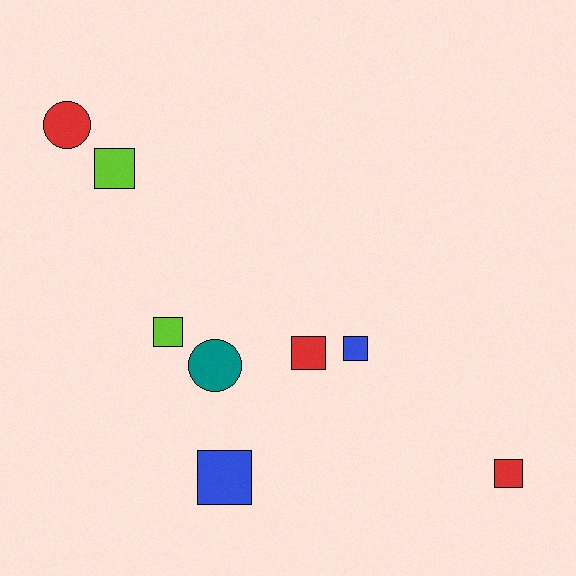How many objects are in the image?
There are 8 objects.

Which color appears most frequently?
Red, with 3 objects.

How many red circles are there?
There is 1 red circle.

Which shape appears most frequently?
Square, with 6 objects.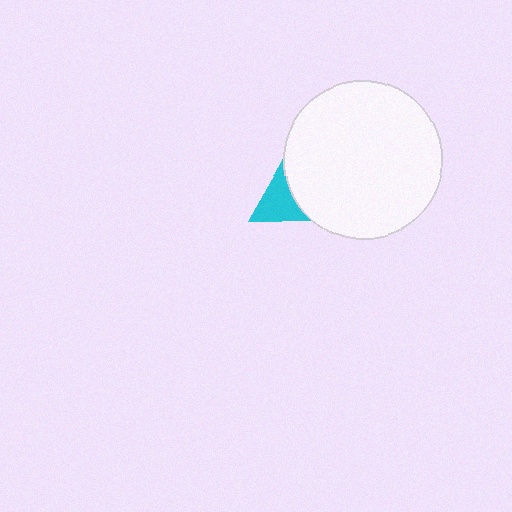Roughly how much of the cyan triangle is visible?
A small part of it is visible (roughly 35%).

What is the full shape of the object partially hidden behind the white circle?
The partially hidden object is a cyan triangle.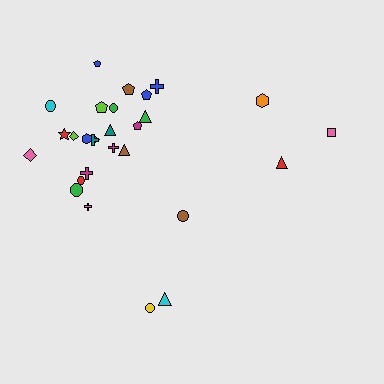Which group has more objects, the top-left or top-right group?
The top-left group.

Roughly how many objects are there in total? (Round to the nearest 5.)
Roughly 30 objects in total.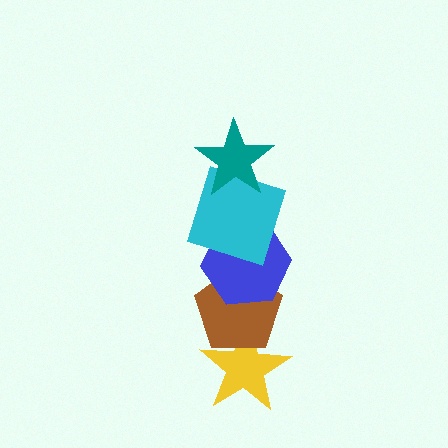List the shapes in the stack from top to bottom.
From top to bottom: the teal star, the cyan square, the blue hexagon, the brown pentagon, the yellow star.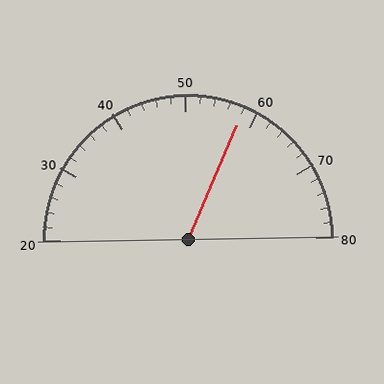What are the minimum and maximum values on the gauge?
The gauge ranges from 20 to 80.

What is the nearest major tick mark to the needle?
The nearest major tick mark is 60.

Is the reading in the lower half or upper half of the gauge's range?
The reading is in the upper half of the range (20 to 80).